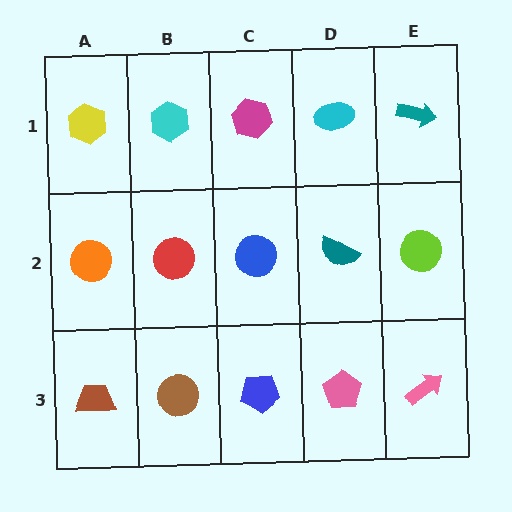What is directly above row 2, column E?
A teal arrow.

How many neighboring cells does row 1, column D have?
3.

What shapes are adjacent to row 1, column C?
A blue circle (row 2, column C), a cyan hexagon (row 1, column B), a cyan ellipse (row 1, column D).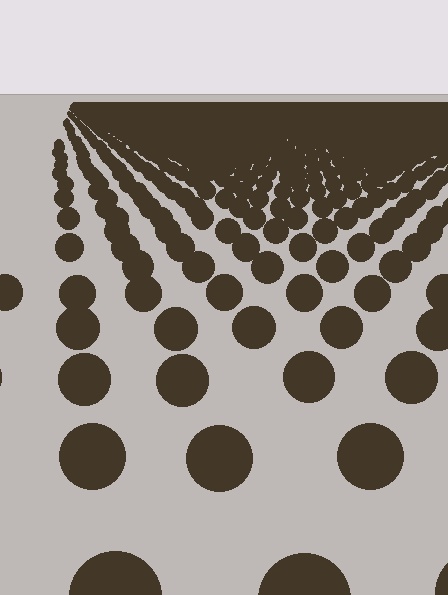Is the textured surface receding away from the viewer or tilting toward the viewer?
The surface is receding away from the viewer. Texture elements get smaller and denser toward the top.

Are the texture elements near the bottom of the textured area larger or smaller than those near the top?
Larger. Near the bottom, elements are closer to the viewer and appear at a bigger on-screen size.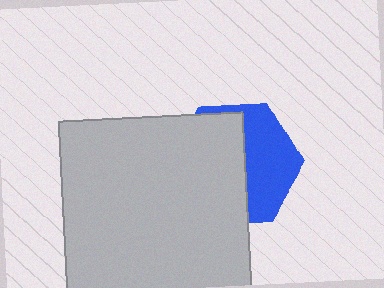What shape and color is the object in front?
The object in front is a light gray square.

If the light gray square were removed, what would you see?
You would see the complete blue hexagon.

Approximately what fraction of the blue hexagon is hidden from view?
Roughly 58% of the blue hexagon is hidden behind the light gray square.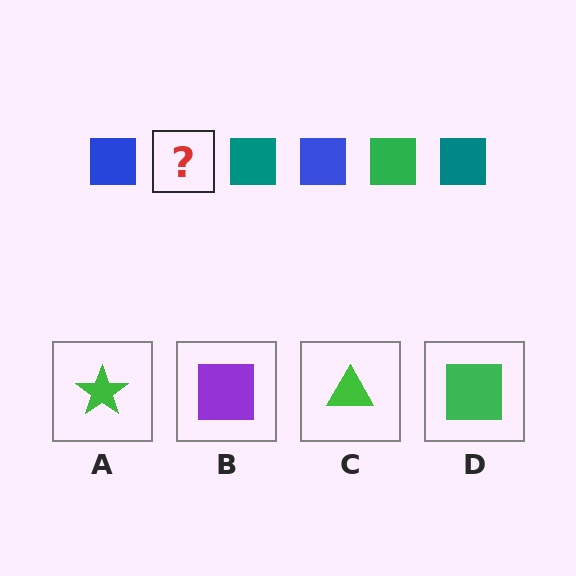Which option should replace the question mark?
Option D.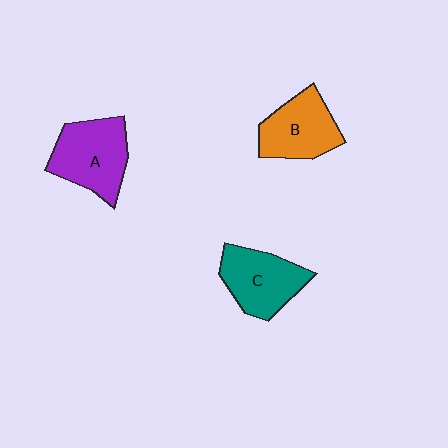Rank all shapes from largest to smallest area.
From largest to smallest: A (purple), C (teal), B (orange).